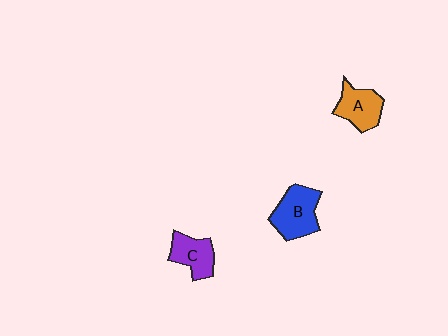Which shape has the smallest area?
Shape C (purple).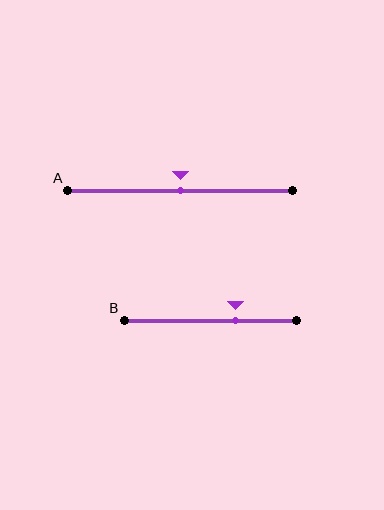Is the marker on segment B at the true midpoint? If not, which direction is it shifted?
No, the marker on segment B is shifted to the right by about 15% of the segment length.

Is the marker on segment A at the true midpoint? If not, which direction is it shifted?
Yes, the marker on segment A is at the true midpoint.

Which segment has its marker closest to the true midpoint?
Segment A has its marker closest to the true midpoint.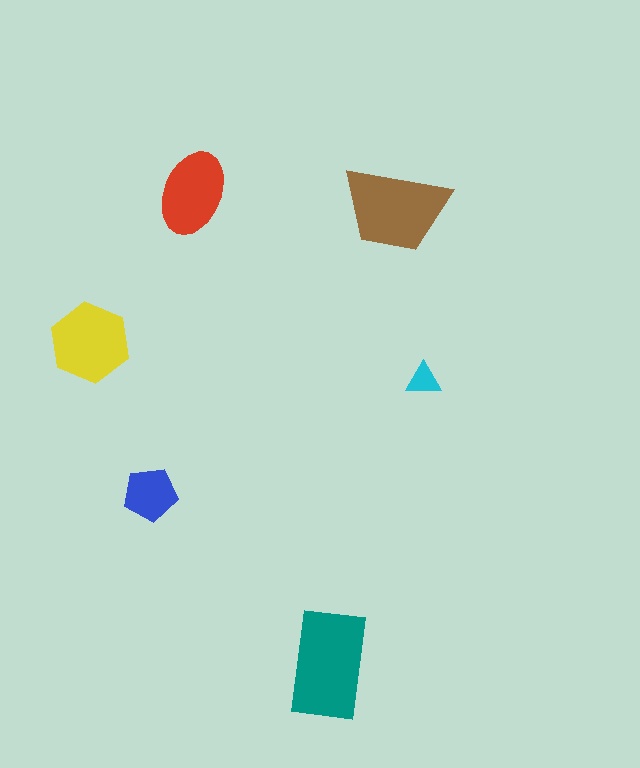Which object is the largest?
The teal rectangle.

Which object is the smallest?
The cyan triangle.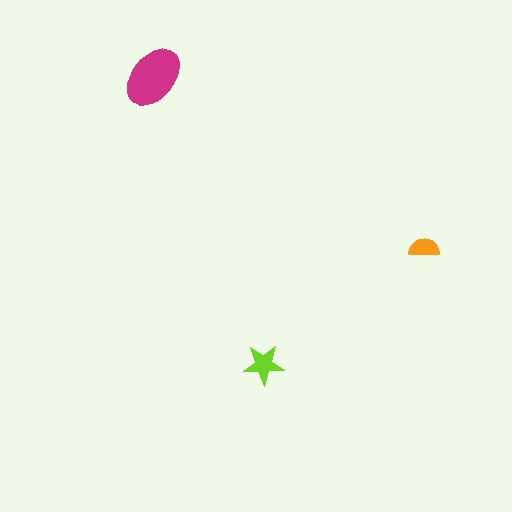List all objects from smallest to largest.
The orange semicircle, the lime star, the magenta ellipse.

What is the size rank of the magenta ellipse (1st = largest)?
1st.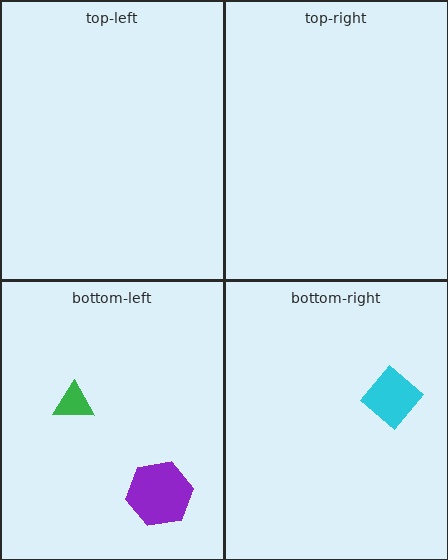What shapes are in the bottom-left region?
The green triangle, the purple hexagon.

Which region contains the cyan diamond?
The bottom-right region.